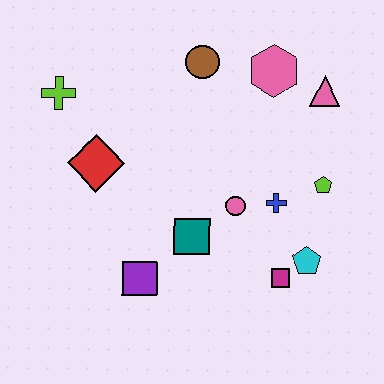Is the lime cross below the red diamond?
No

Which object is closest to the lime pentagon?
The blue cross is closest to the lime pentagon.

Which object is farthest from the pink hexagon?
The purple square is farthest from the pink hexagon.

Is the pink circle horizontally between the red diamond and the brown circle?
No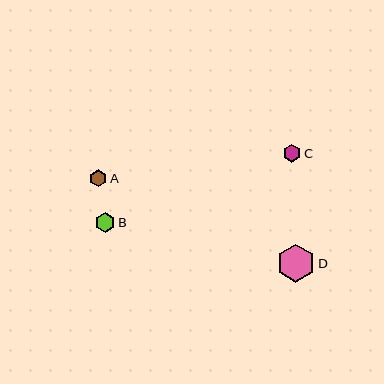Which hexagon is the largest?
Hexagon D is the largest with a size of approximately 38 pixels.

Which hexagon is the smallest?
Hexagon A is the smallest with a size of approximately 17 pixels.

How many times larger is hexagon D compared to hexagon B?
Hexagon D is approximately 1.9 times the size of hexagon B.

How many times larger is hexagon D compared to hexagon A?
Hexagon D is approximately 2.2 times the size of hexagon A.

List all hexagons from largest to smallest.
From largest to smallest: D, B, C, A.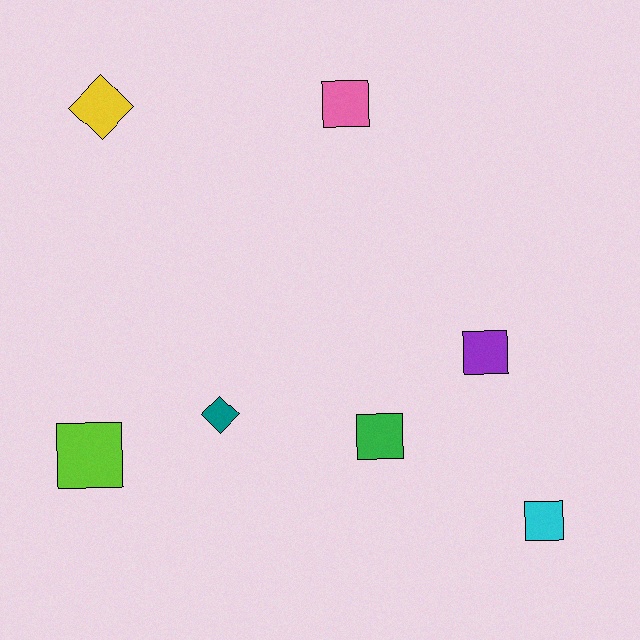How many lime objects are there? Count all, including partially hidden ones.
There is 1 lime object.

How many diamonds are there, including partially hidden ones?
There are 2 diamonds.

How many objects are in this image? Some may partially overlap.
There are 7 objects.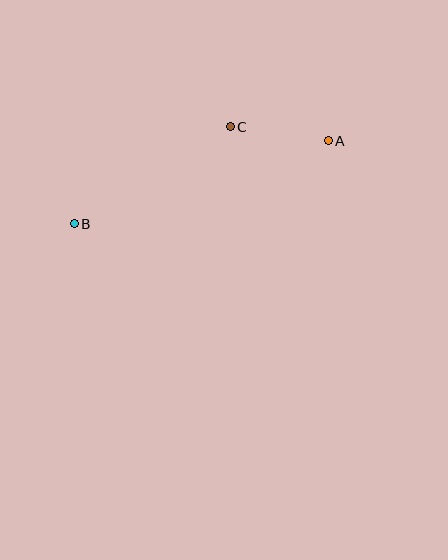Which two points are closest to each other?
Points A and C are closest to each other.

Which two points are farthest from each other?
Points A and B are farthest from each other.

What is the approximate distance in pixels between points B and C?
The distance between B and C is approximately 184 pixels.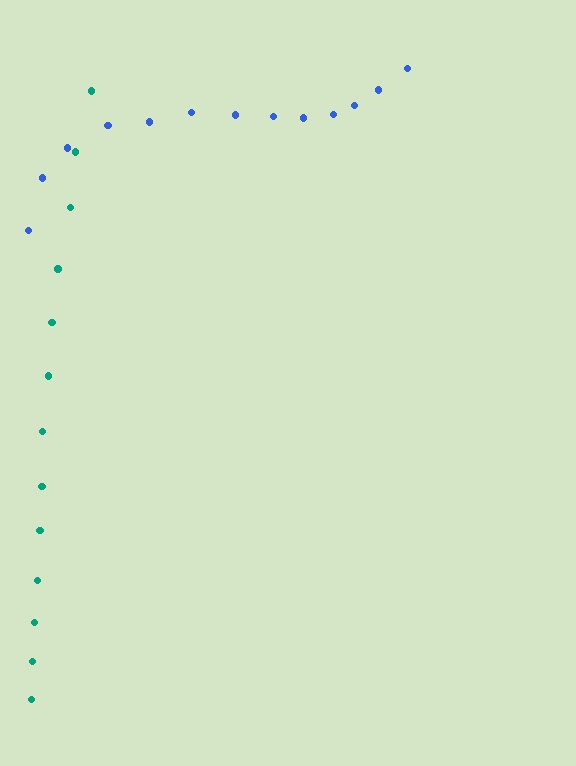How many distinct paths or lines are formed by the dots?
There are 2 distinct paths.